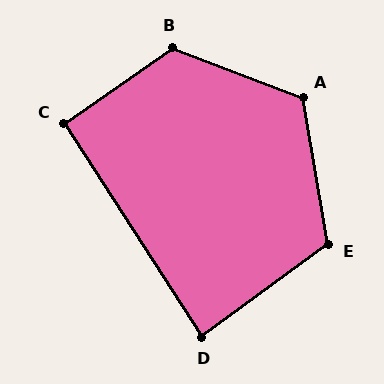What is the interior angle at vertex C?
Approximately 92 degrees (approximately right).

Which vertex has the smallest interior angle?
D, at approximately 87 degrees.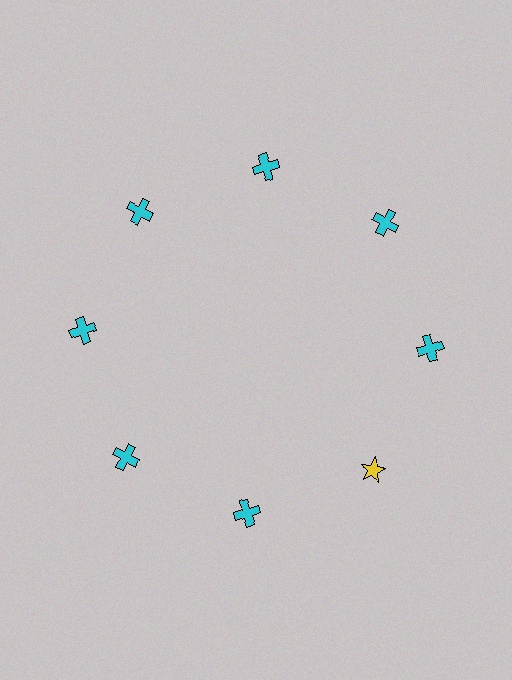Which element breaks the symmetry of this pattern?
The yellow star at roughly the 4 o'clock position breaks the symmetry. All other shapes are cyan crosses.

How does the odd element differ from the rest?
It differs in both color (yellow instead of cyan) and shape (star instead of cross).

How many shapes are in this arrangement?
There are 8 shapes arranged in a ring pattern.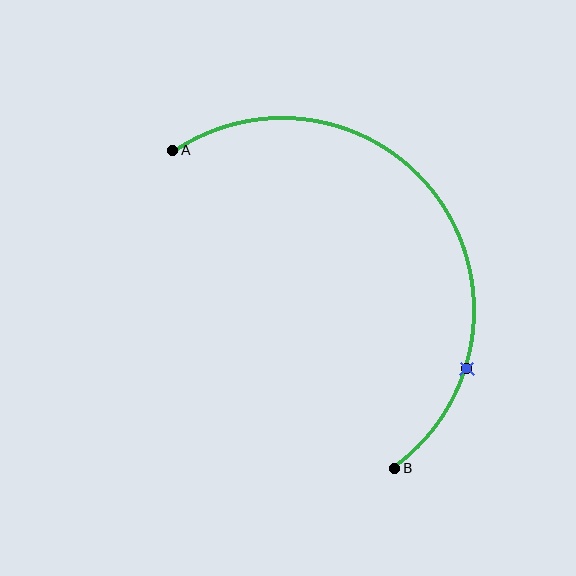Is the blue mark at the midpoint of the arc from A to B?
No. The blue mark lies on the arc but is closer to endpoint B. The arc midpoint would be at the point on the curve equidistant along the arc from both A and B.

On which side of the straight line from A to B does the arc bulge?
The arc bulges above and to the right of the straight line connecting A and B.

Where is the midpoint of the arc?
The arc midpoint is the point on the curve farthest from the straight line joining A and B. It sits above and to the right of that line.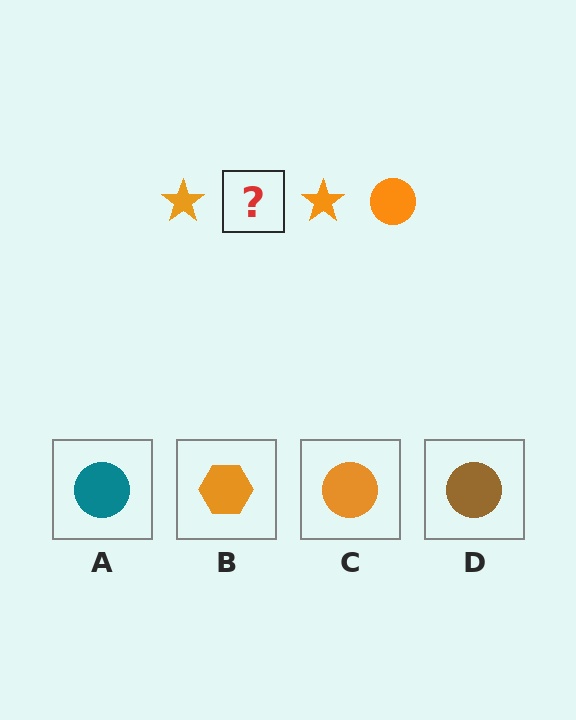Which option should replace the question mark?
Option C.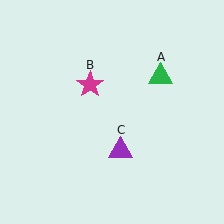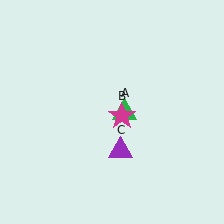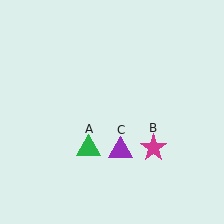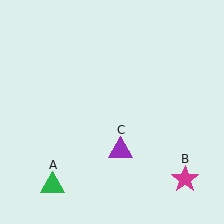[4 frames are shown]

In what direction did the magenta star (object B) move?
The magenta star (object B) moved down and to the right.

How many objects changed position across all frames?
2 objects changed position: green triangle (object A), magenta star (object B).